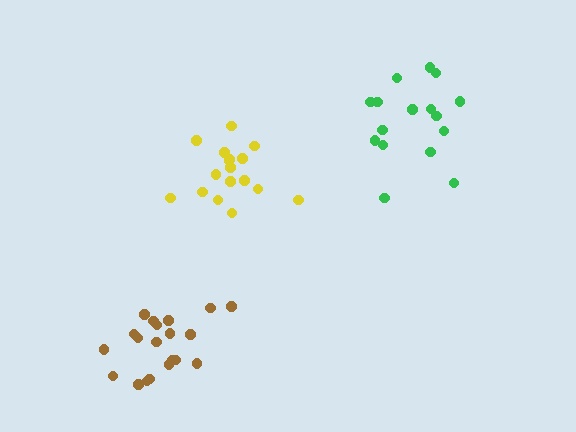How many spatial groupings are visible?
There are 3 spatial groupings.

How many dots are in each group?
Group 1: 16 dots, Group 2: 17 dots, Group 3: 20 dots (53 total).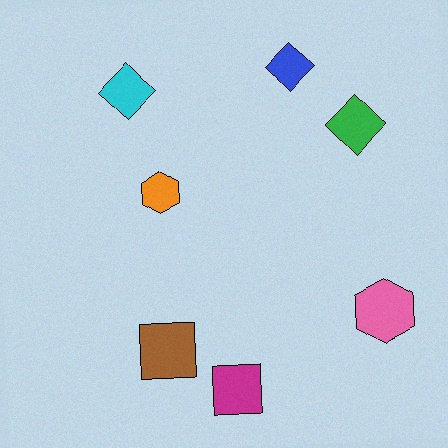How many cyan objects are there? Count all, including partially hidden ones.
There is 1 cyan object.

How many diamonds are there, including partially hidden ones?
There are 3 diamonds.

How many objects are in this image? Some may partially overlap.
There are 7 objects.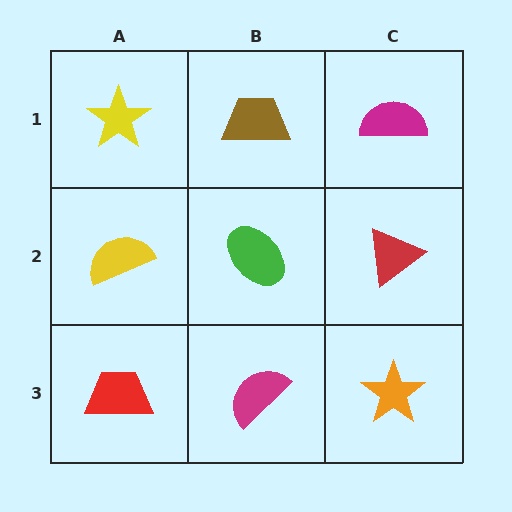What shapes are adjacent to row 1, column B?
A green ellipse (row 2, column B), a yellow star (row 1, column A), a magenta semicircle (row 1, column C).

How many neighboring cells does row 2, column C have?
3.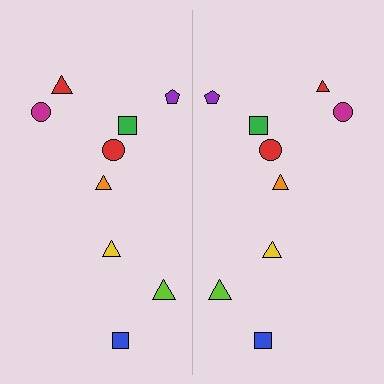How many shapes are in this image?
There are 18 shapes in this image.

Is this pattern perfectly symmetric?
No, the pattern is not perfectly symmetric. The red triangle on the right side has a different size than its mirror counterpart.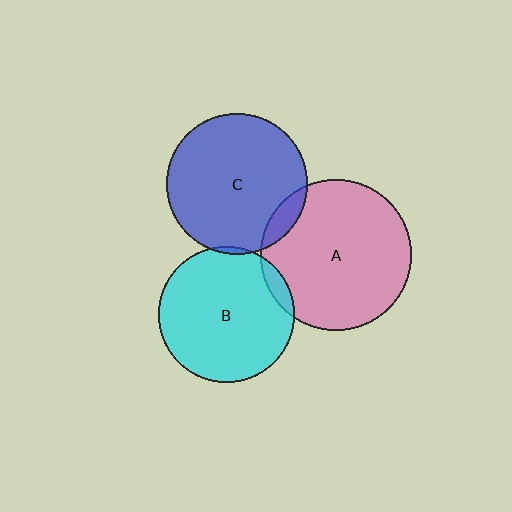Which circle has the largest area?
Circle A (pink).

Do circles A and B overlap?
Yes.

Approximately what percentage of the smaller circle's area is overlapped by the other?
Approximately 5%.